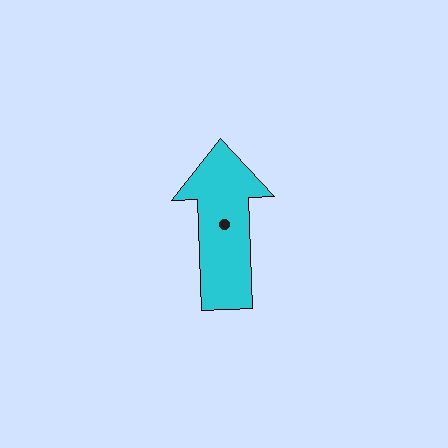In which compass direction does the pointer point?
North.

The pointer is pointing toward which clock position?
Roughly 12 o'clock.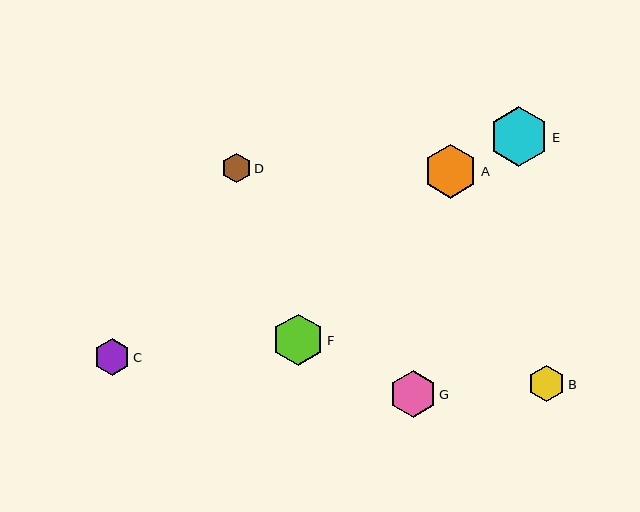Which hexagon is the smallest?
Hexagon D is the smallest with a size of approximately 29 pixels.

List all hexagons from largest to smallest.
From largest to smallest: E, A, F, G, C, B, D.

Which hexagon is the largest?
Hexagon E is the largest with a size of approximately 59 pixels.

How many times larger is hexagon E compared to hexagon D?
Hexagon E is approximately 2.0 times the size of hexagon D.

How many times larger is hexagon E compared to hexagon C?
Hexagon E is approximately 1.6 times the size of hexagon C.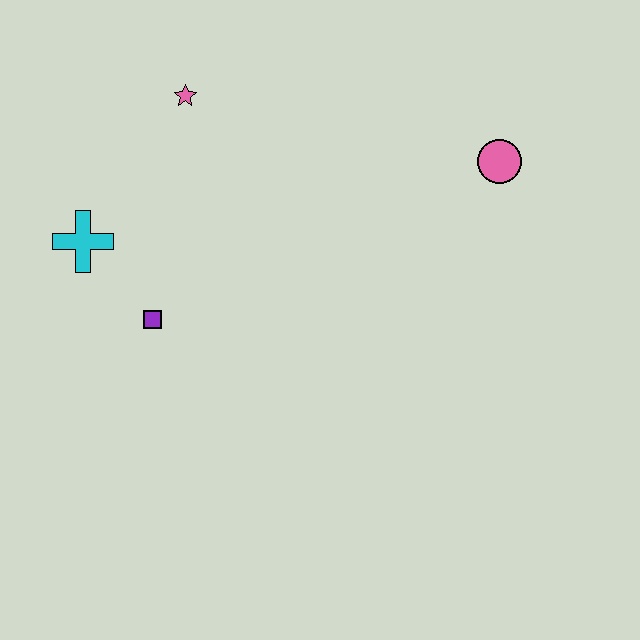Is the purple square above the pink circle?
No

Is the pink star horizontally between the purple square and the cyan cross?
No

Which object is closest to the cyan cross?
The purple square is closest to the cyan cross.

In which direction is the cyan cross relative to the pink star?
The cyan cross is below the pink star.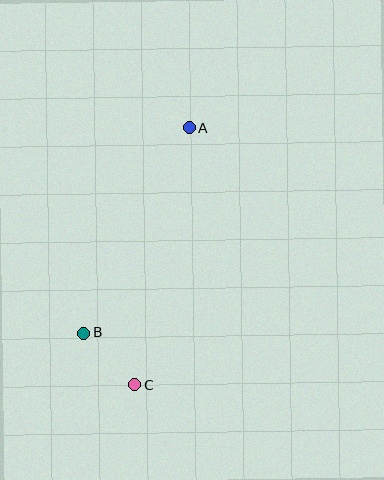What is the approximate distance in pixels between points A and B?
The distance between A and B is approximately 230 pixels.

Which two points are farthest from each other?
Points A and C are farthest from each other.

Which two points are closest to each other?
Points B and C are closest to each other.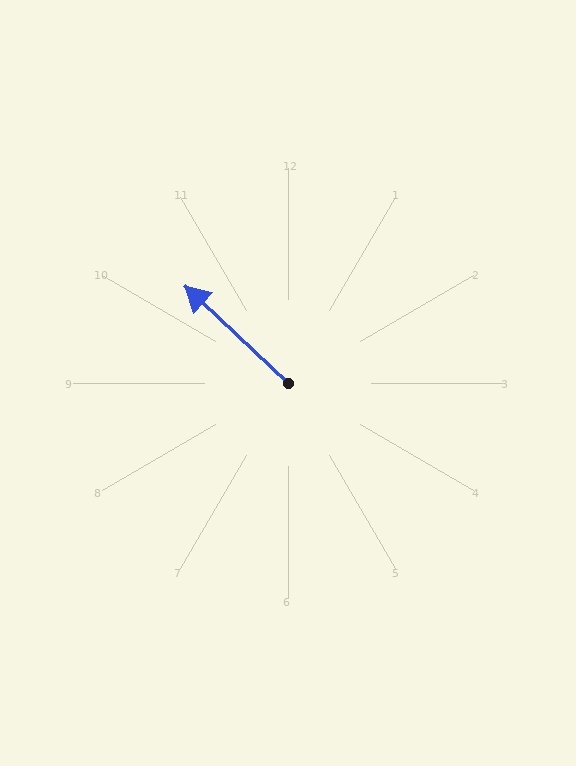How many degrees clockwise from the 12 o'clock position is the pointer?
Approximately 313 degrees.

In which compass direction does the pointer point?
Northwest.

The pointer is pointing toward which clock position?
Roughly 10 o'clock.